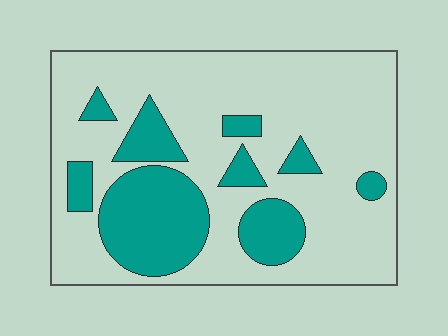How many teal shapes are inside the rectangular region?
9.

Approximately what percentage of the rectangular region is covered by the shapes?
Approximately 25%.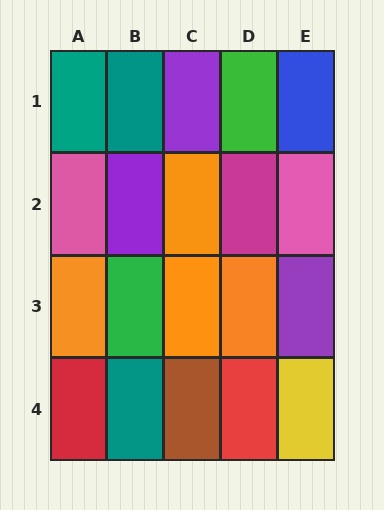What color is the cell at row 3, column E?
Purple.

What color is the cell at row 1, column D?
Green.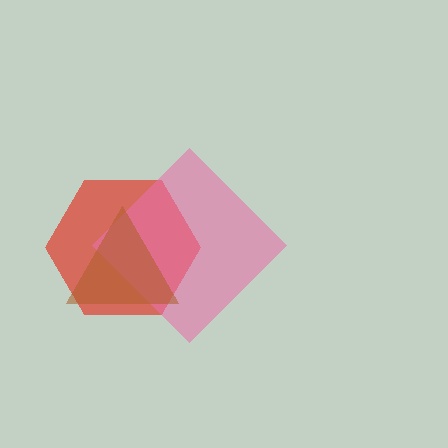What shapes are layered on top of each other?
The layered shapes are: a red hexagon, a pink diamond, a brown triangle.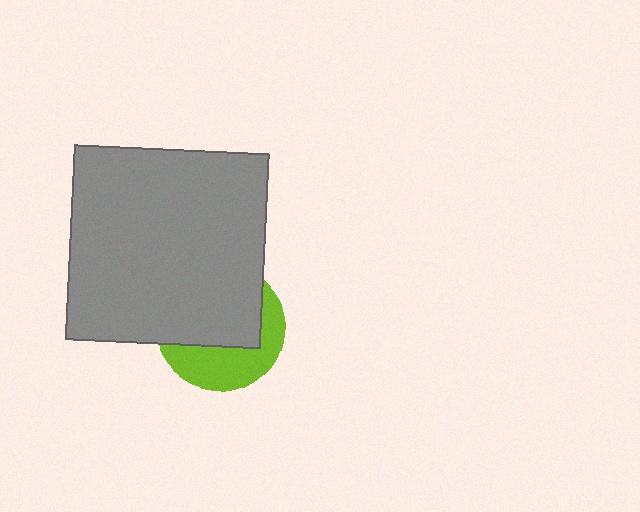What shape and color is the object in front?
The object in front is a gray square.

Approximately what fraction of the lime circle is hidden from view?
Roughly 60% of the lime circle is hidden behind the gray square.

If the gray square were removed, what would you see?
You would see the complete lime circle.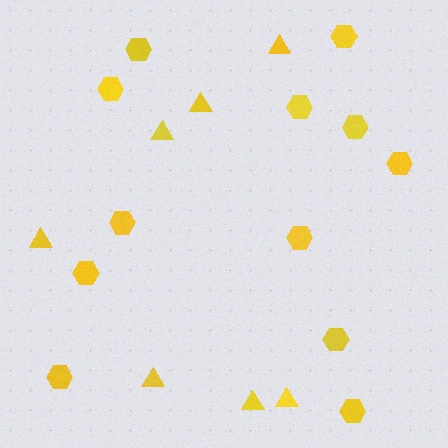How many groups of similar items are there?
There are 2 groups: one group of hexagons (12) and one group of triangles (7).